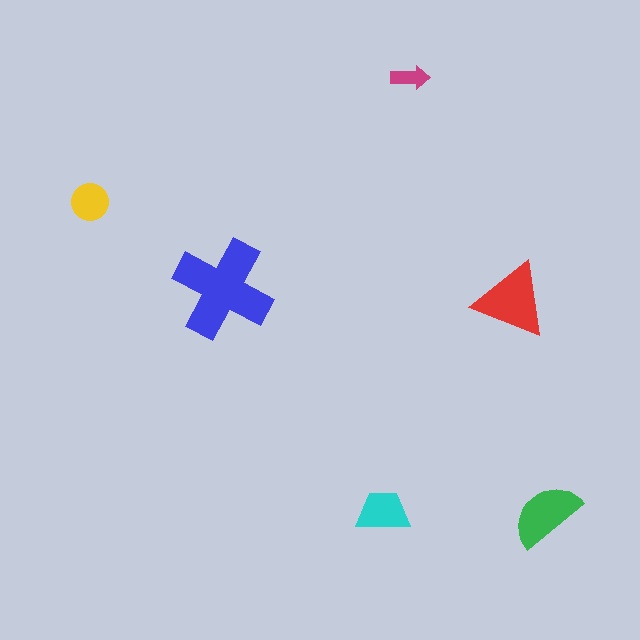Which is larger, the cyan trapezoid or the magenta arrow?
The cyan trapezoid.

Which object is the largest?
The blue cross.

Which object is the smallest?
The magenta arrow.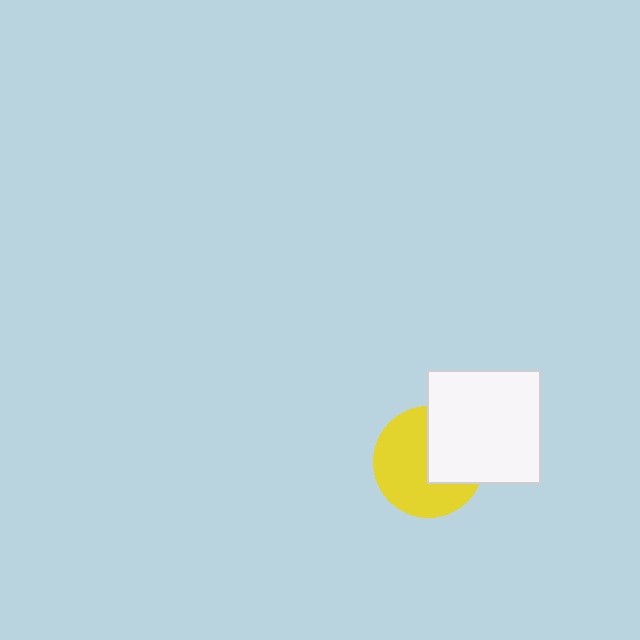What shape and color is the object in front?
The object in front is a white square.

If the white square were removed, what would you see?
You would see the complete yellow circle.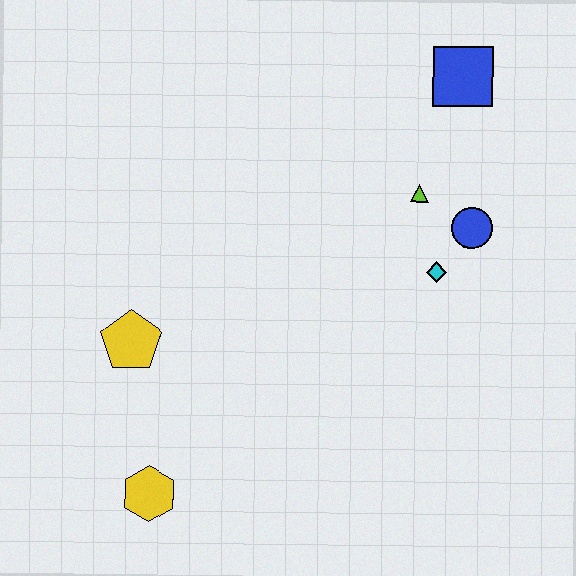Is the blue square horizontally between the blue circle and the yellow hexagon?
Yes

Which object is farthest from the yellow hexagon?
The blue square is farthest from the yellow hexagon.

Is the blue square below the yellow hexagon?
No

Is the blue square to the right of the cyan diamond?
Yes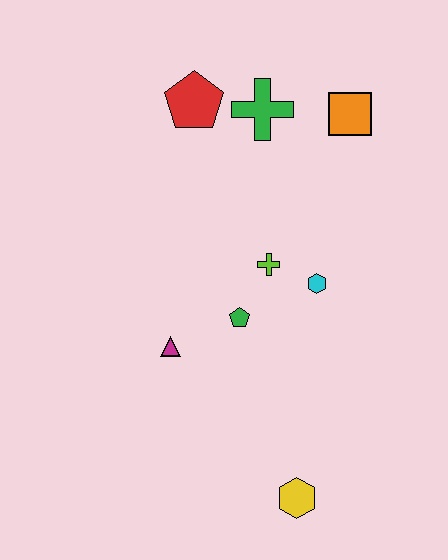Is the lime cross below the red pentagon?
Yes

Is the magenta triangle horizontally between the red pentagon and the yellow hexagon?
No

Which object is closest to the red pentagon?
The green cross is closest to the red pentagon.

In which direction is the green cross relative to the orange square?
The green cross is to the left of the orange square.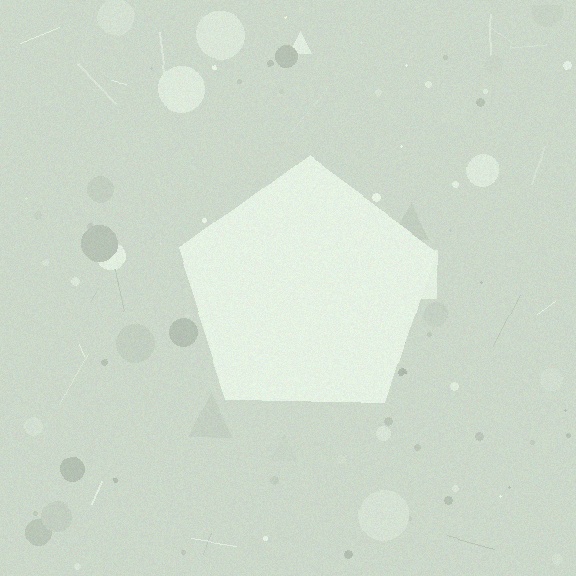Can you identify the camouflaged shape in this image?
The camouflaged shape is a pentagon.